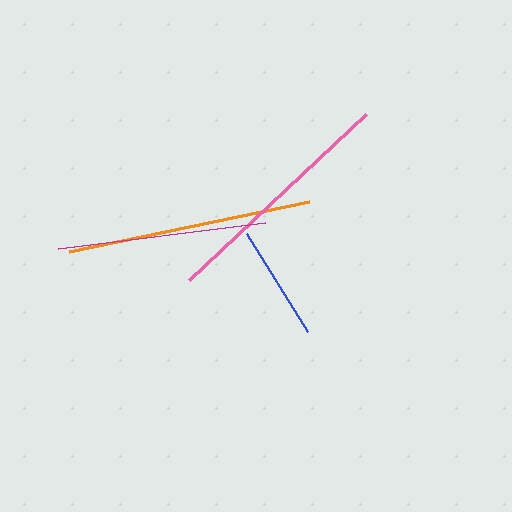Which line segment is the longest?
The orange line is the longest at approximately 245 pixels.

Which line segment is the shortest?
The blue line is the shortest at approximately 115 pixels.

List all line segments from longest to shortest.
From longest to shortest: orange, pink, magenta, blue.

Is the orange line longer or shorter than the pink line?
The orange line is longer than the pink line.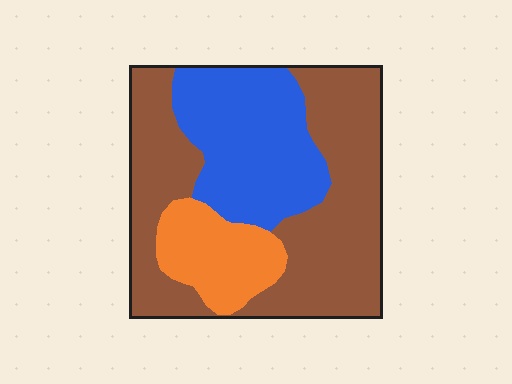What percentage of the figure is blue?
Blue covers around 30% of the figure.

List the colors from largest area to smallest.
From largest to smallest: brown, blue, orange.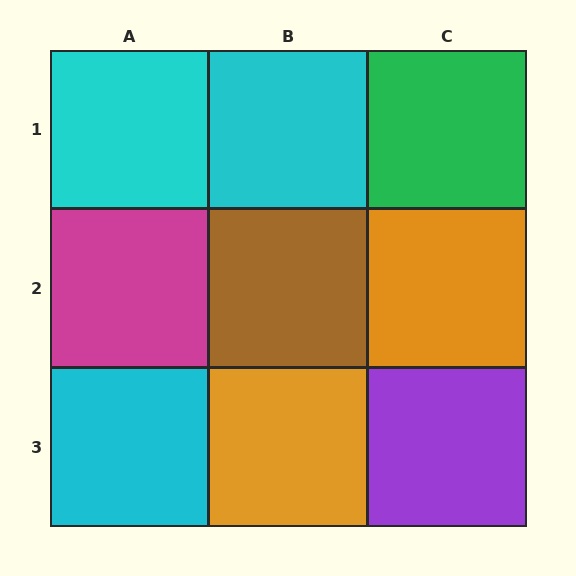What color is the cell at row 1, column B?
Cyan.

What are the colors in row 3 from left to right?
Cyan, orange, purple.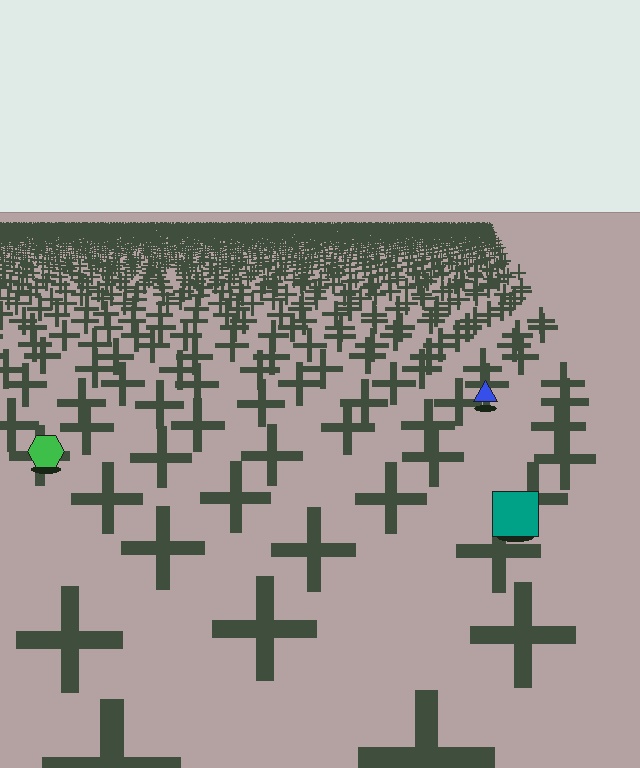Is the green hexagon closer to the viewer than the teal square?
No. The teal square is closer — you can tell from the texture gradient: the ground texture is coarser near it.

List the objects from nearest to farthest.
From nearest to farthest: the teal square, the green hexagon, the blue triangle.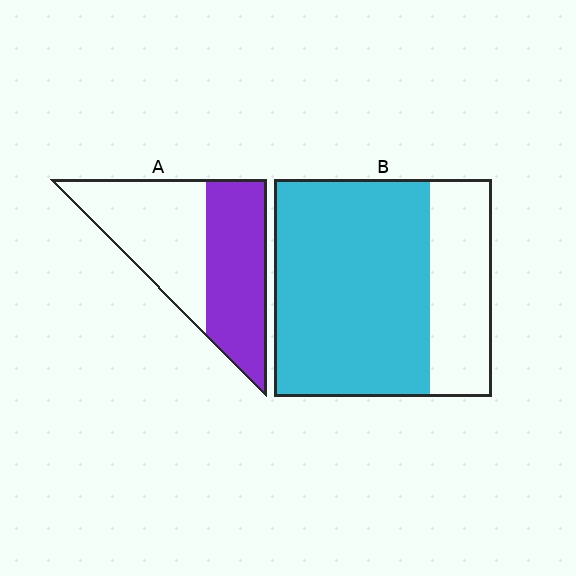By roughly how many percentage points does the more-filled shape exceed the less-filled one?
By roughly 25 percentage points (B over A).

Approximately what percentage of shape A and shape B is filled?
A is approximately 50% and B is approximately 70%.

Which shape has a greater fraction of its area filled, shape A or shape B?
Shape B.